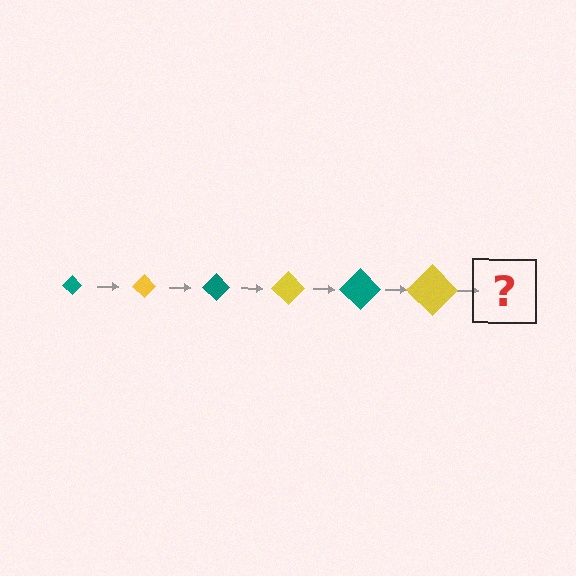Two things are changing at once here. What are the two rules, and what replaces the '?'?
The two rules are that the diamond grows larger each step and the color cycles through teal and yellow. The '?' should be a teal diamond, larger than the previous one.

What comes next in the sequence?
The next element should be a teal diamond, larger than the previous one.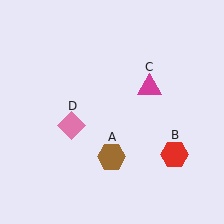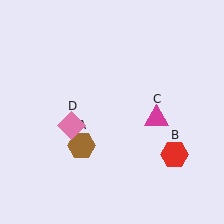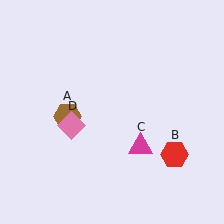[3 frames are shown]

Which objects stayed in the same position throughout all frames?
Red hexagon (object B) and pink diamond (object D) remained stationary.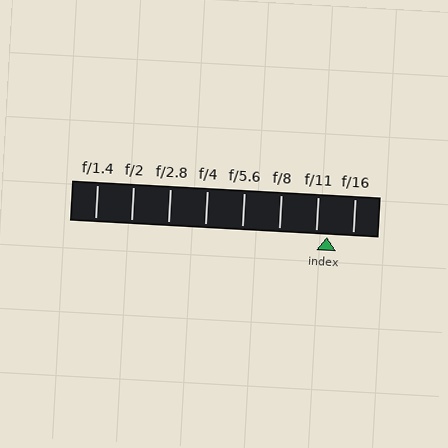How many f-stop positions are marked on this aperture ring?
There are 8 f-stop positions marked.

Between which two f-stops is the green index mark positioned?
The index mark is between f/11 and f/16.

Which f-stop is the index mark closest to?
The index mark is closest to f/11.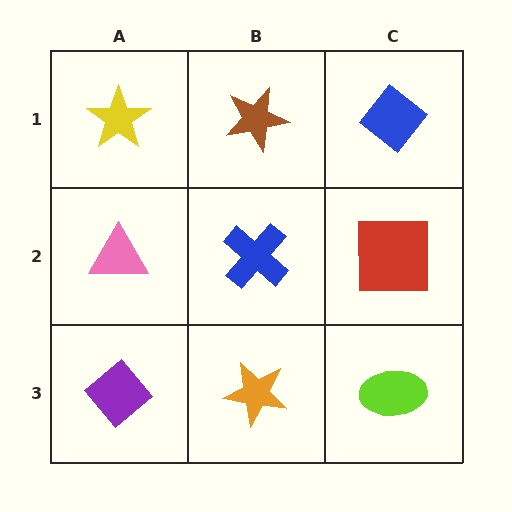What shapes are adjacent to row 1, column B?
A blue cross (row 2, column B), a yellow star (row 1, column A), a blue diamond (row 1, column C).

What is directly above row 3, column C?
A red square.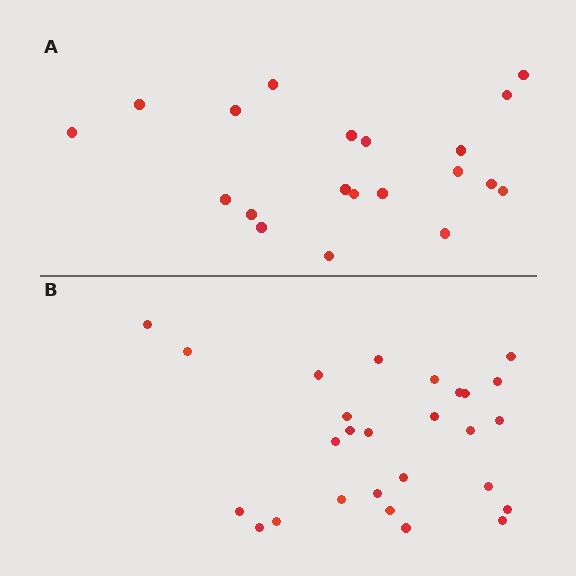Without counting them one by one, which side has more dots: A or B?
Region B (the bottom region) has more dots.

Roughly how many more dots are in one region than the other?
Region B has roughly 8 or so more dots than region A.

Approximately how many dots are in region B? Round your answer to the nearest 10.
About 30 dots. (The exact count is 27, which rounds to 30.)